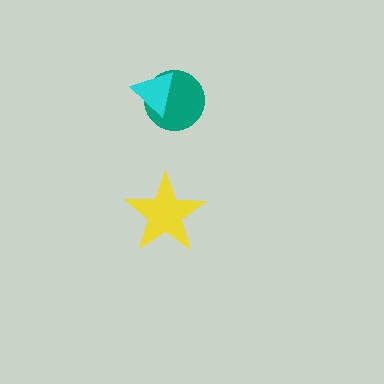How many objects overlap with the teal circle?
1 object overlaps with the teal circle.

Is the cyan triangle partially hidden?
No, no other shape covers it.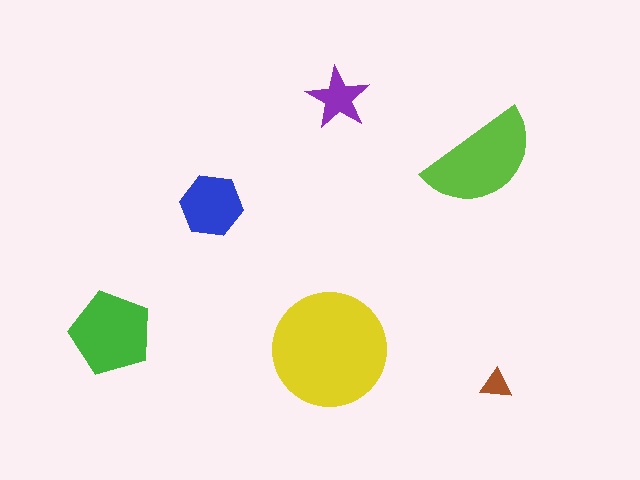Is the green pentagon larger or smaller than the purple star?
Larger.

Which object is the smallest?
The brown triangle.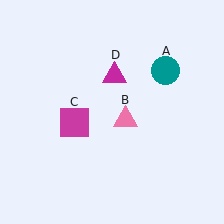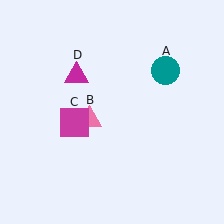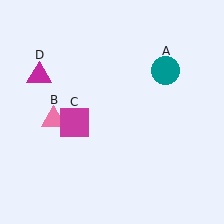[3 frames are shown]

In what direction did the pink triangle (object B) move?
The pink triangle (object B) moved left.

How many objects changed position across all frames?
2 objects changed position: pink triangle (object B), magenta triangle (object D).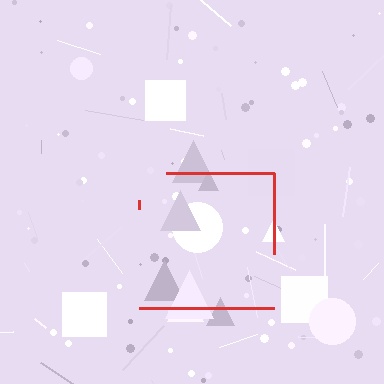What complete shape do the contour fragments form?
The contour fragments form a square.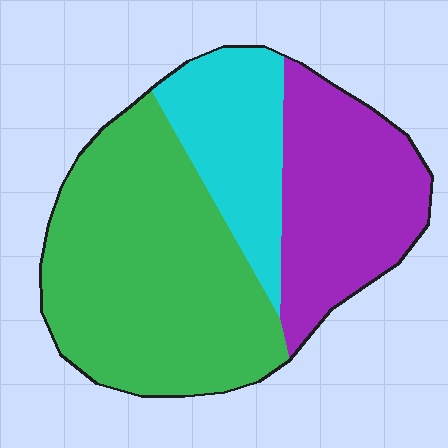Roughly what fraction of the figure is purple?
Purple covers 29% of the figure.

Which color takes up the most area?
Green, at roughly 50%.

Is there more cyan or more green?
Green.